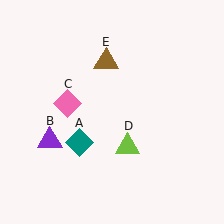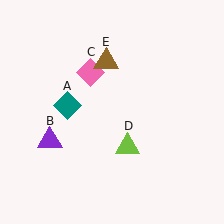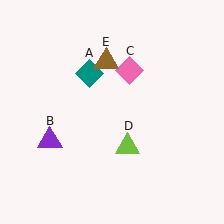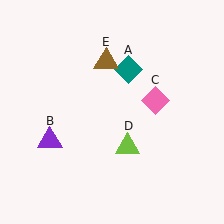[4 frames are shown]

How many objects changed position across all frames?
2 objects changed position: teal diamond (object A), pink diamond (object C).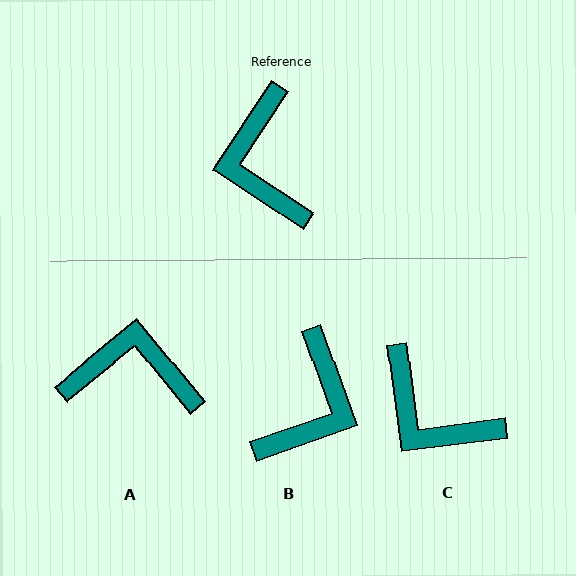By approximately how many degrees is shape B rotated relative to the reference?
Approximately 143 degrees counter-clockwise.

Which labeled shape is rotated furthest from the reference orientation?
B, about 143 degrees away.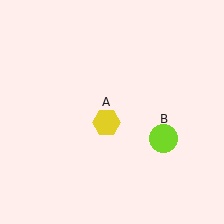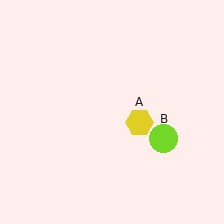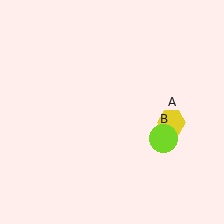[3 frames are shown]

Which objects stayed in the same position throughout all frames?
Lime circle (object B) remained stationary.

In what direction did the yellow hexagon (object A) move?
The yellow hexagon (object A) moved right.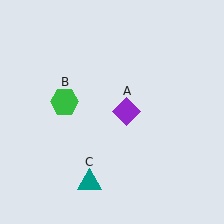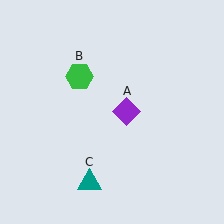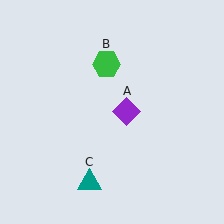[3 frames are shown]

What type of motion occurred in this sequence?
The green hexagon (object B) rotated clockwise around the center of the scene.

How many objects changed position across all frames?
1 object changed position: green hexagon (object B).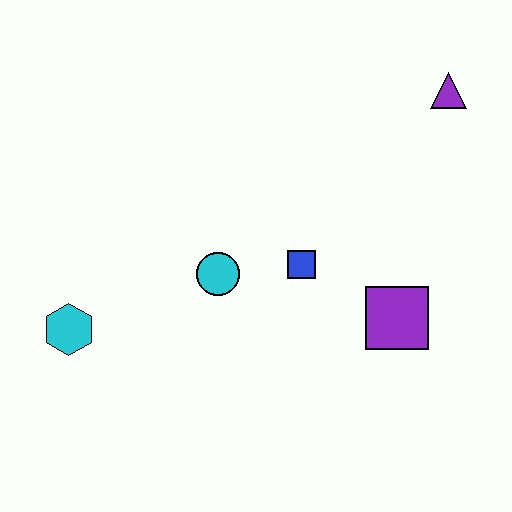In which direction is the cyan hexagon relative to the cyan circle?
The cyan hexagon is to the left of the cyan circle.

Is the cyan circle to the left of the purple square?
Yes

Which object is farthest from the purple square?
The cyan hexagon is farthest from the purple square.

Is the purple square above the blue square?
No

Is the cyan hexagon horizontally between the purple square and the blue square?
No